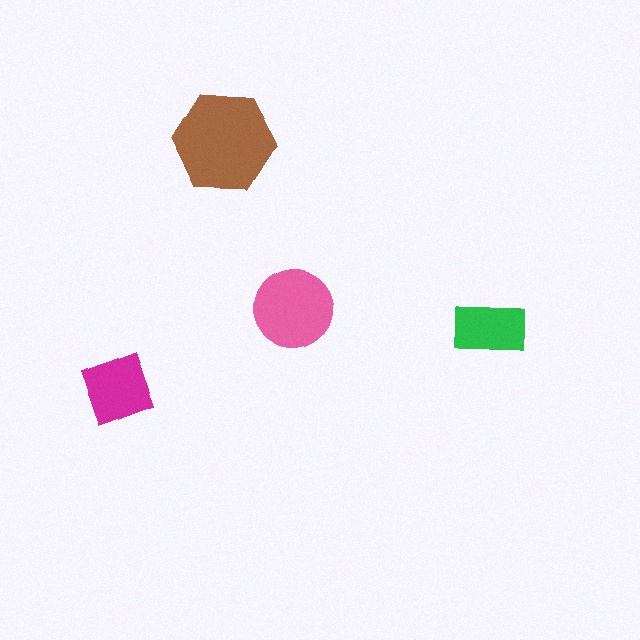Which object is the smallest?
The green rectangle.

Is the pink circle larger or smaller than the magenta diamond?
Larger.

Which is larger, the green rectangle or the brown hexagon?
The brown hexagon.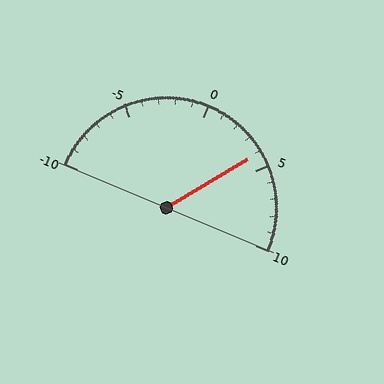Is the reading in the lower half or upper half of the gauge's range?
The reading is in the upper half of the range (-10 to 10).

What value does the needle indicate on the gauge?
The needle indicates approximately 4.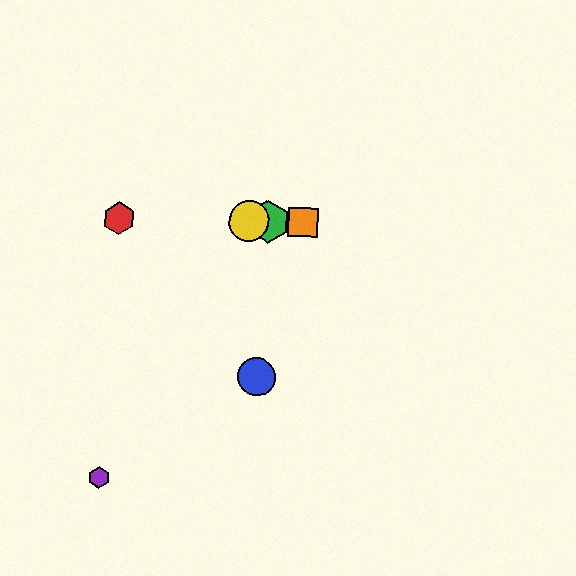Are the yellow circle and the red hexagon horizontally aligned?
Yes, both are at y≈221.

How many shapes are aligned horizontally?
4 shapes (the red hexagon, the green hexagon, the yellow circle, the orange square) are aligned horizontally.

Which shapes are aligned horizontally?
The red hexagon, the green hexagon, the yellow circle, the orange square are aligned horizontally.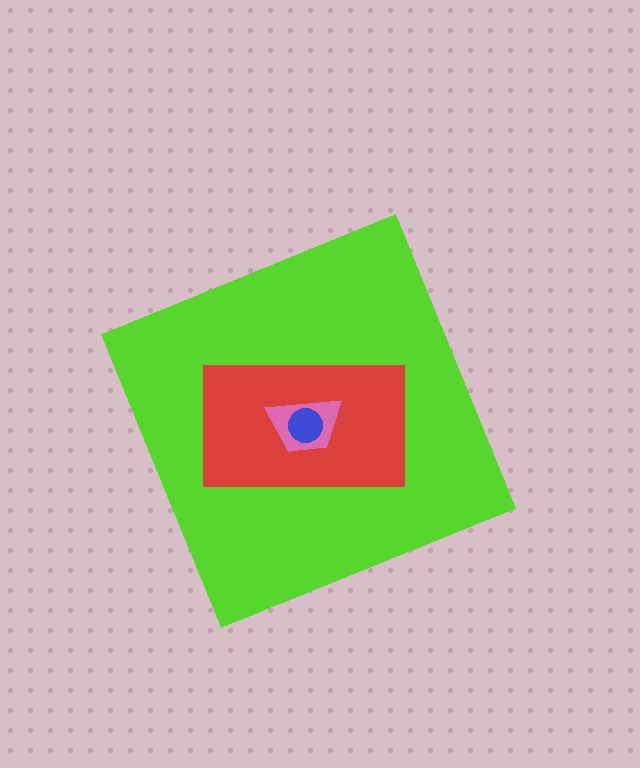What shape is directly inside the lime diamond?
The red rectangle.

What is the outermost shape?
The lime diamond.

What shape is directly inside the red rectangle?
The pink trapezoid.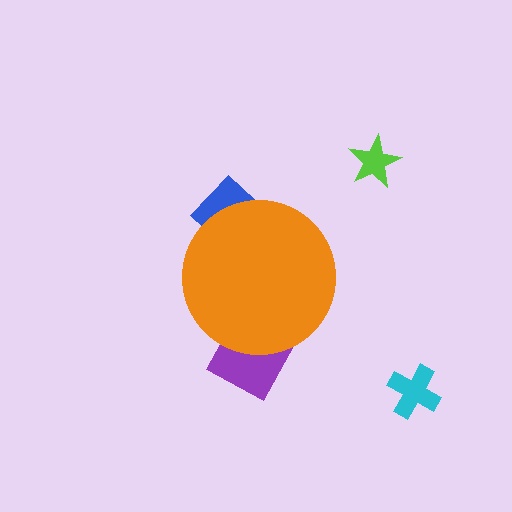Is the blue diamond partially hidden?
Yes, the blue diamond is partially hidden behind the orange circle.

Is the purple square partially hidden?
Yes, the purple square is partially hidden behind the orange circle.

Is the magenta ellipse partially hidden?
Yes, the magenta ellipse is partially hidden behind the orange circle.